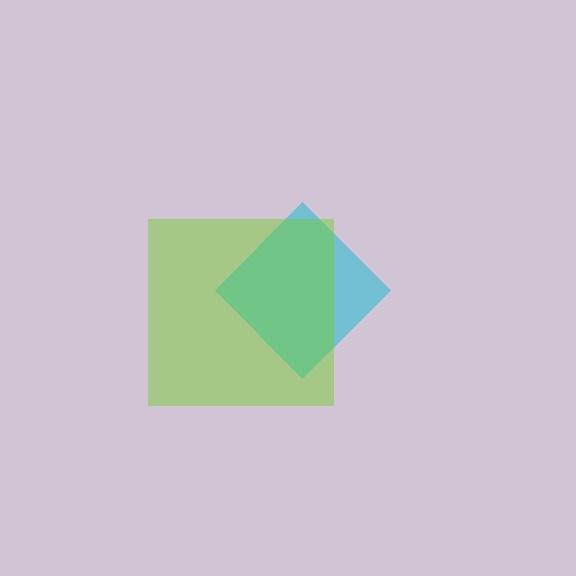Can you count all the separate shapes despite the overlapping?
Yes, there are 2 separate shapes.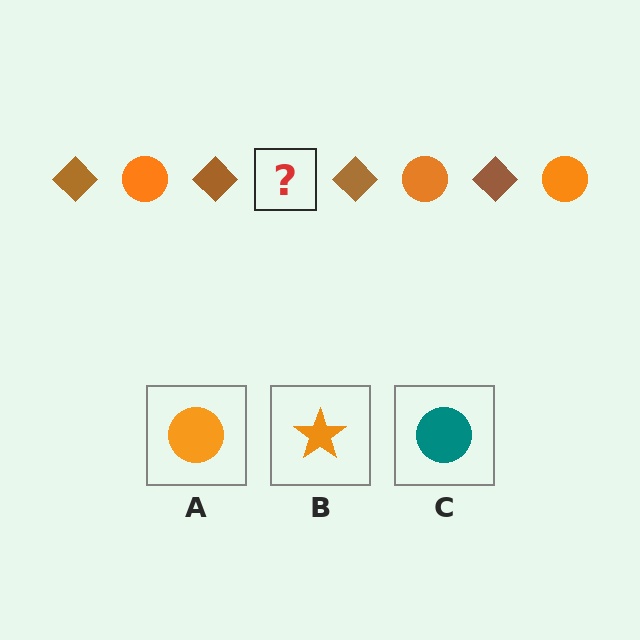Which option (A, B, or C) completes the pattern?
A.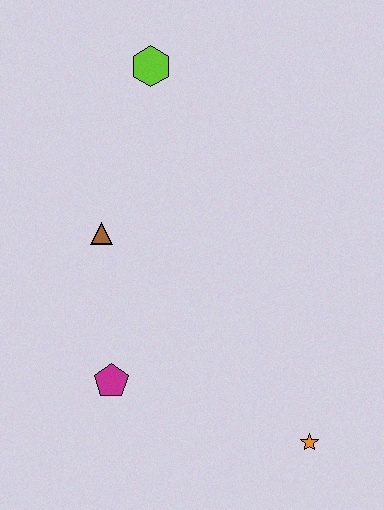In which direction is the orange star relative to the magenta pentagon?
The orange star is to the right of the magenta pentagon.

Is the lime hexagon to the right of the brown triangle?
Yes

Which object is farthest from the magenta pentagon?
The lime hexagon is farthest from the magenta pentagon.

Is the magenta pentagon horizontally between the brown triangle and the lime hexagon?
Yes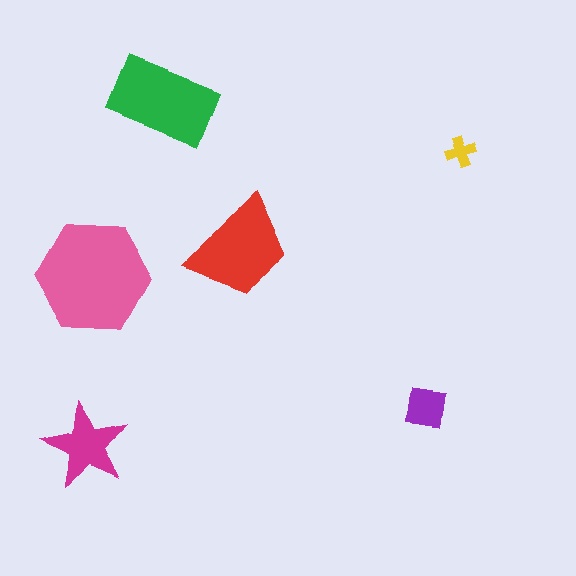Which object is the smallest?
The yellow cross.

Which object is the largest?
The pink hexagon.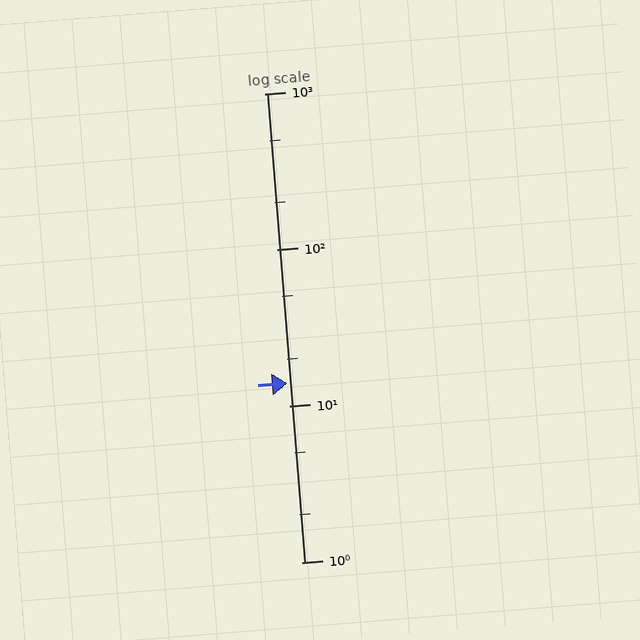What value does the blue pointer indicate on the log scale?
The pointer indicates approximately 14.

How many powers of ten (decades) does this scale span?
The scale spans 3 decades, from 1 to 1000.